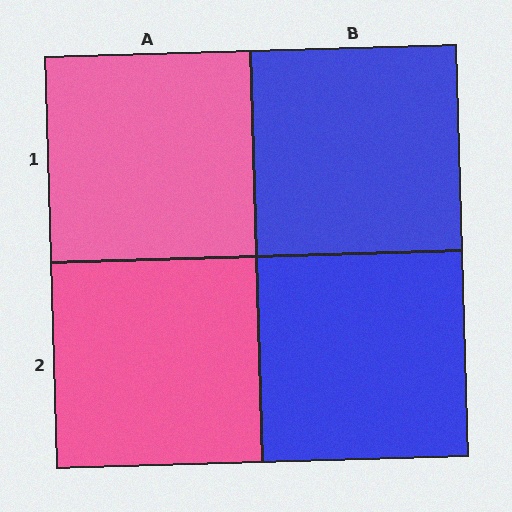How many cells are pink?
2 cells are pink.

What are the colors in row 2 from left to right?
Pink, blue.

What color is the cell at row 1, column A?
Pink.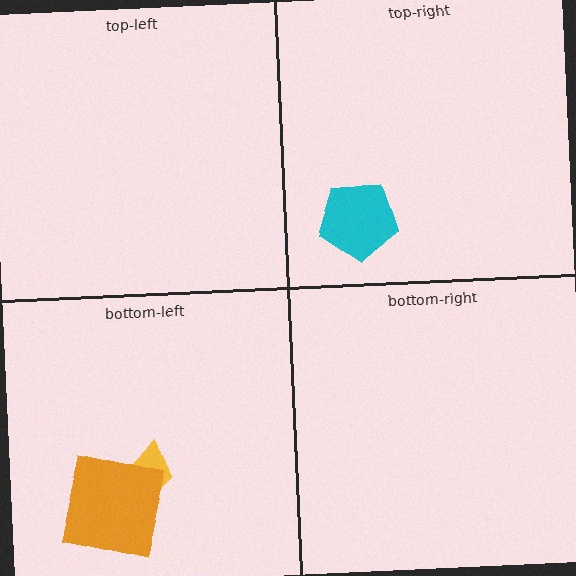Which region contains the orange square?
The bottom-left region.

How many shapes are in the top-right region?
1.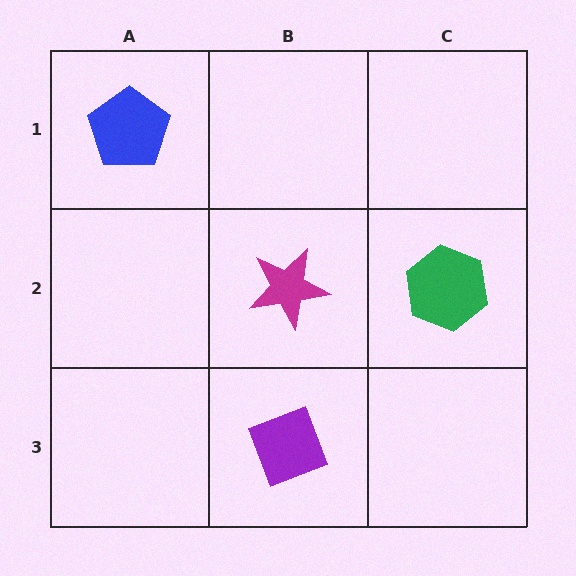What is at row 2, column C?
A green hexagon.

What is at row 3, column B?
A purple diamond.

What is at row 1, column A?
A blue pentagon.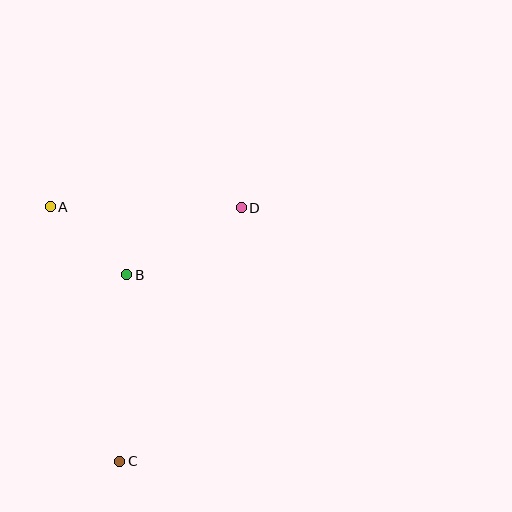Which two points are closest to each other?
Points A and B are closest to each other.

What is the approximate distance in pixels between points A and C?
The distance between A and C is approximately 264 pixels.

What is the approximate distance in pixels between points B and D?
The distance between B and D is approximately 133 pixels.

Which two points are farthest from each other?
Points C and D are farthest from each other.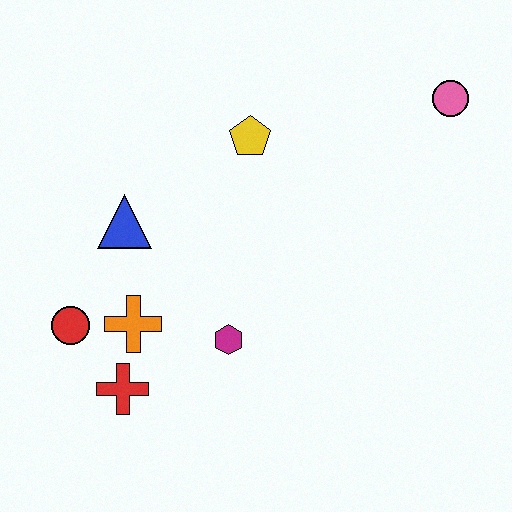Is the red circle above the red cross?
Yes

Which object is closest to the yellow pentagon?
The blue triangle is closest to the yellow pentagon.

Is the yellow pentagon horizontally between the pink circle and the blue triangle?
Yes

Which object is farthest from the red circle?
The pink circle is farthest from the red circle.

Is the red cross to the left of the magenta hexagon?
Yes